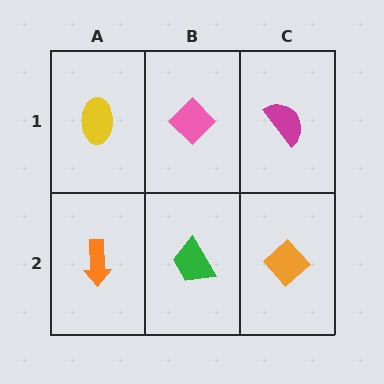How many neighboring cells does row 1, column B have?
3.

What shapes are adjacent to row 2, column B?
A pink diamond (row 1, column B), an orange arrow (row 2, column A), an orange diamond (row 2, column C).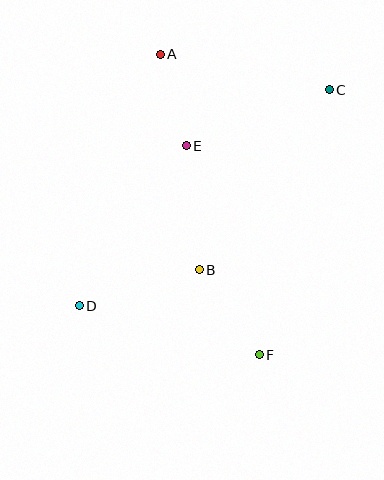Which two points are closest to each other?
Points A and E are closest to each other.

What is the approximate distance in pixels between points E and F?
The distance between E and F is approximately 221 pixels.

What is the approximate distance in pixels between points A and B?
The distance between A and B is approximately 219 pixels.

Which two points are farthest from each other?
Points C and D are farthest from each other.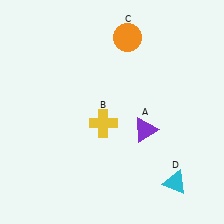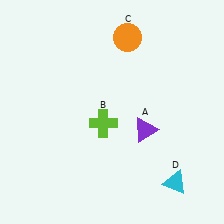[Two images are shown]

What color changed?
The cross (B) changed from yellow in Image 1 to lime in Image 2.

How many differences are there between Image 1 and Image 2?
There is 1 difference between the two images.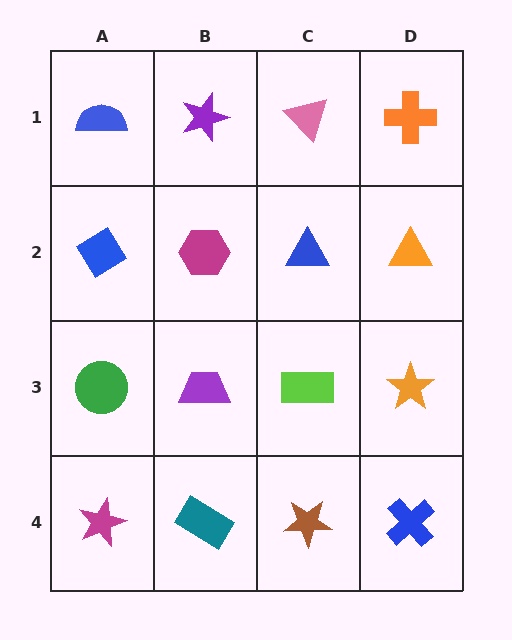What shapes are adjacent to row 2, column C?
A pink triangle (row 1, column C), a lime rectangle (row 3, column C), a magenta hexagon (row 2, column B), an orange triangle (row 2, column D).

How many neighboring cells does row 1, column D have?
2.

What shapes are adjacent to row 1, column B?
A magenta hexagon (row 2, column B), a blue semicircle (row 1, column A), a pink triangle (row 1, column C).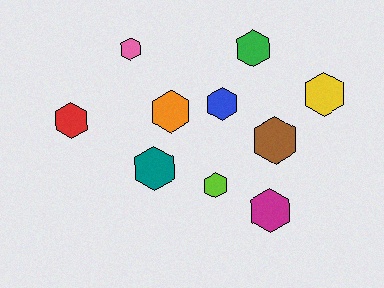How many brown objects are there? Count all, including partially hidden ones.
There is 1 brown object.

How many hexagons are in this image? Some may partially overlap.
There are 10 hexagons.